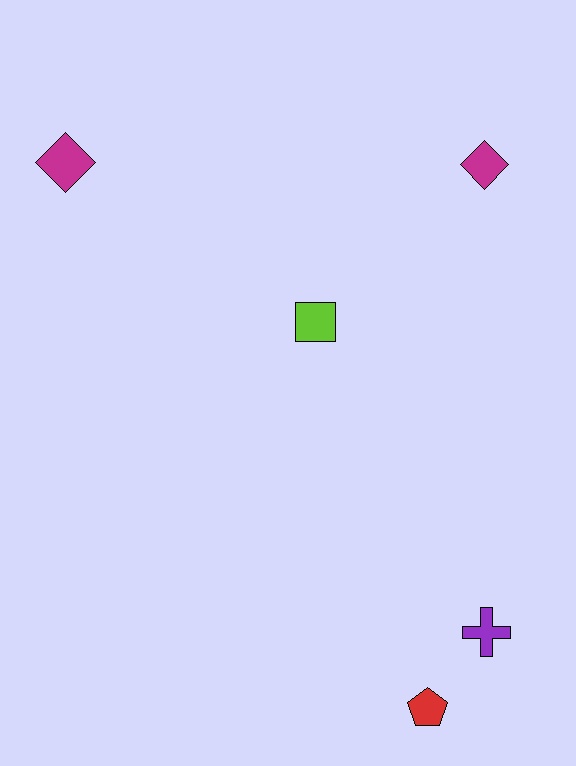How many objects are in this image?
There are 5 objects.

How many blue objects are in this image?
There are no blue objects.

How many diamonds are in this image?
There are 2 diamonds.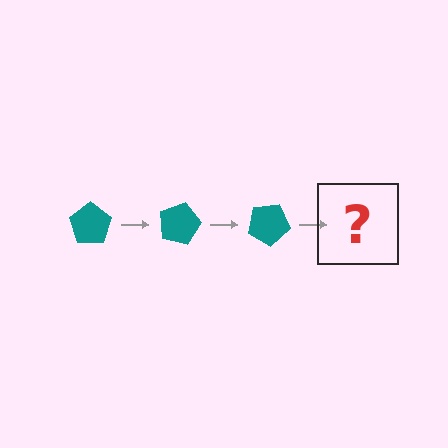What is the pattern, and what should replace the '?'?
The pattern is that the pentagon rotates 15 degrees each step. The '?' should be a teal pentagon rotated 45 degrees.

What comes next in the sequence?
The next element should be a teal pentagon rotated 45 degrees.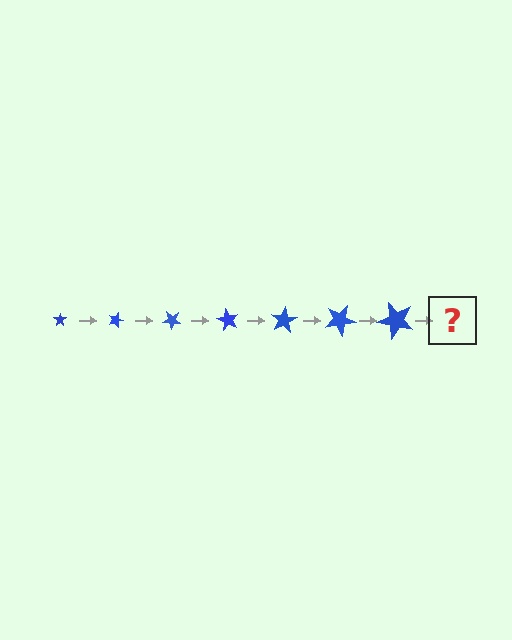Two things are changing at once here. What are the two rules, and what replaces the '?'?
The two rules are that the star grows larger each step and it rotates 20 degrees each step. The '?' should be a star, larger than the previous one and rotated 140 degrees from the start.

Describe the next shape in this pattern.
It should be a star, larger than the previous one and rotated 140 degrees from the start.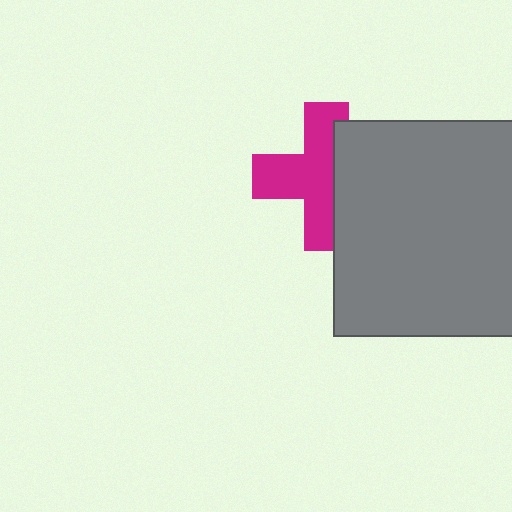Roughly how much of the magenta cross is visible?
About half of it is visible (roughly 61%).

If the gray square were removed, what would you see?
You would see the complete magenta cross.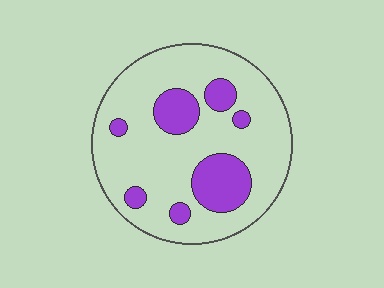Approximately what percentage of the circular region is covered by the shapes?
Approximately 20%.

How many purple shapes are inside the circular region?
7.